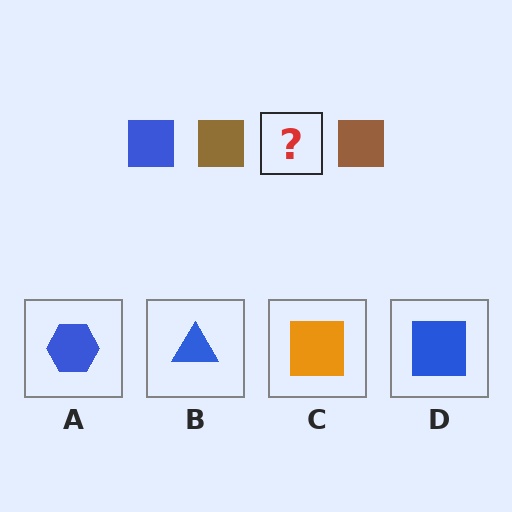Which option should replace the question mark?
Option D.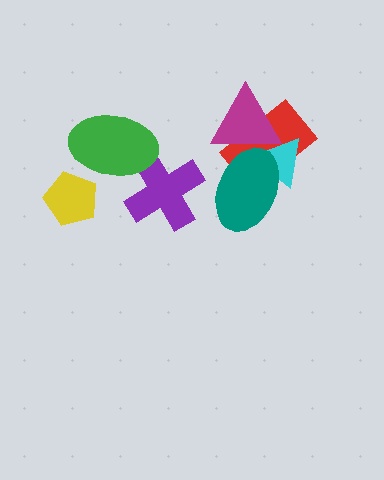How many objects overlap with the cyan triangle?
3 objects overlap with the cyan triangle.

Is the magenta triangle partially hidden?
Yes, it is partially covered by another shape.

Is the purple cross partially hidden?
Yes, it is partially covered by another shape.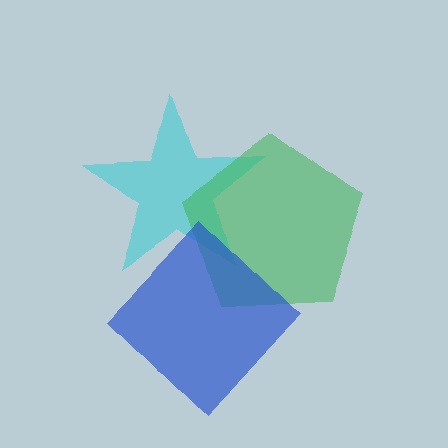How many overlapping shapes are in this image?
There are 3 overlapping shapes in the image.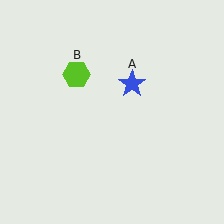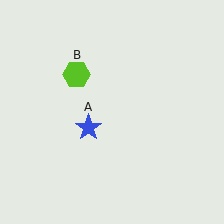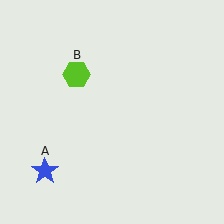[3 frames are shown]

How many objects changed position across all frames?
1 object changed position: blue star (object A).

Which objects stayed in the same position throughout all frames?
Lime hexagon (object B) remained stationary.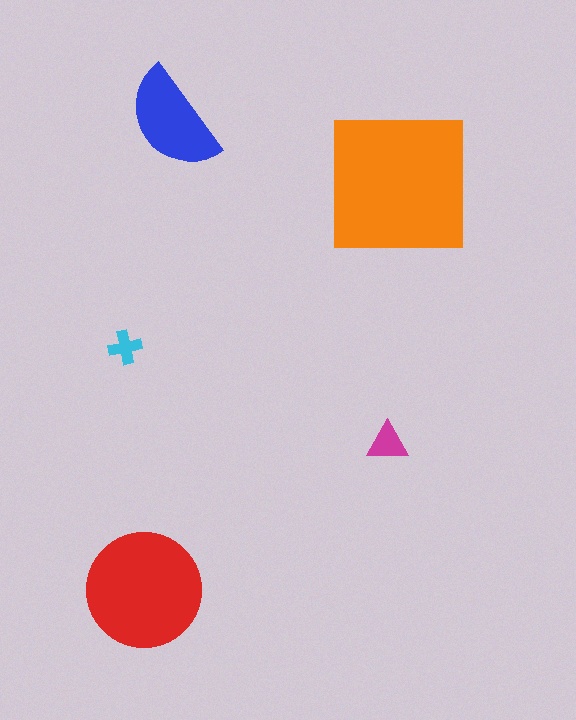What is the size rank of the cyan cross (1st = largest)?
5th.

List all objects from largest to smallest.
The orange square, the red circle, the blue semicircle, the magenta triangle, the cyan cross.